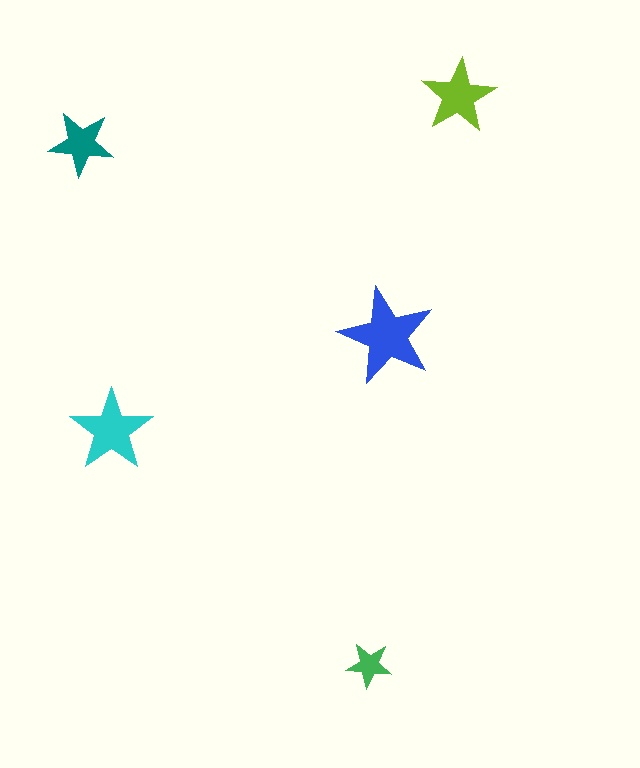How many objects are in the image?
There are 5 objects in the image.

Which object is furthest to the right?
The lime star is rightmost.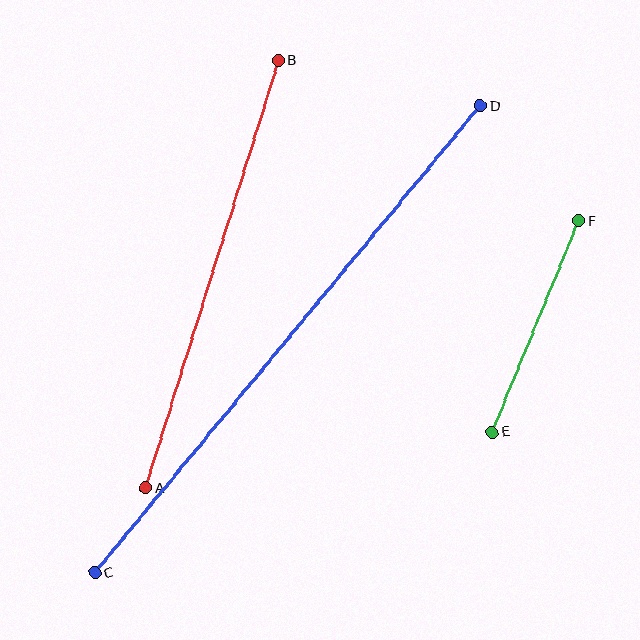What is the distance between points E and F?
The distance is approximately 228 pixels.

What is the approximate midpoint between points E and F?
The midpoint is at approximately (535, 326) pixels.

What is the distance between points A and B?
The distance is approximately 448 pixels.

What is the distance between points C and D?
The distance is approximately 605 pixels.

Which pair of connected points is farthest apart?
Points C and D are farthest apart.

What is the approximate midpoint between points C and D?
The midpoint is at approximately (287, 339) pixels.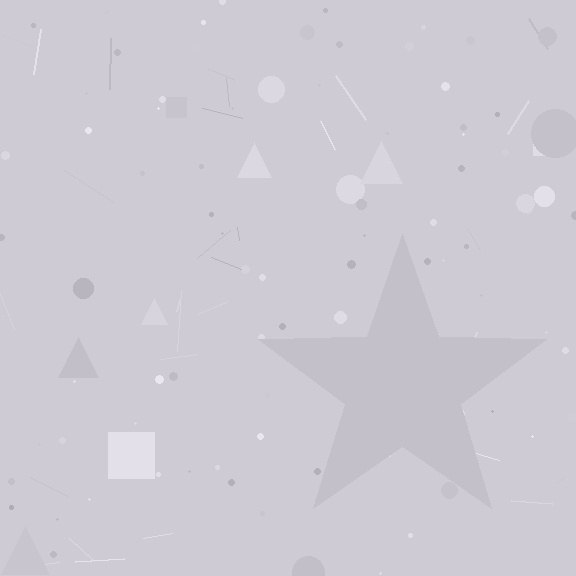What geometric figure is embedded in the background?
A star is embedded in the background.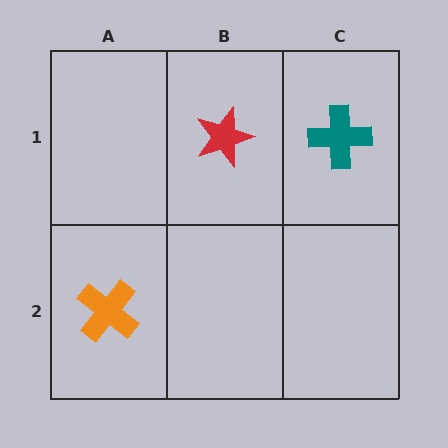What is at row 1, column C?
A teal cross.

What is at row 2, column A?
An orange cross.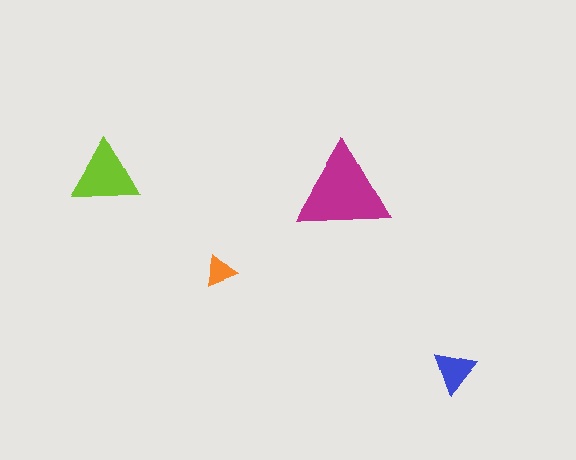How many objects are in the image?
There are 4 objects in the image.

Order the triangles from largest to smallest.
the magenta one, the lime one, the blue one, the orange one.